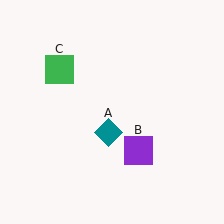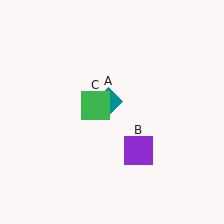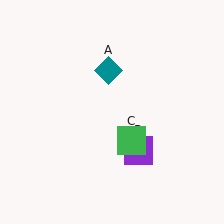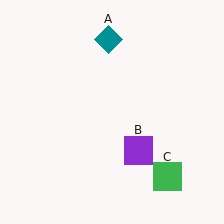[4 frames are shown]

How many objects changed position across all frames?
2 objects changed position: teal diamond (object A), green square (object C).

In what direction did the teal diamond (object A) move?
The teal diamond (object A) moved up.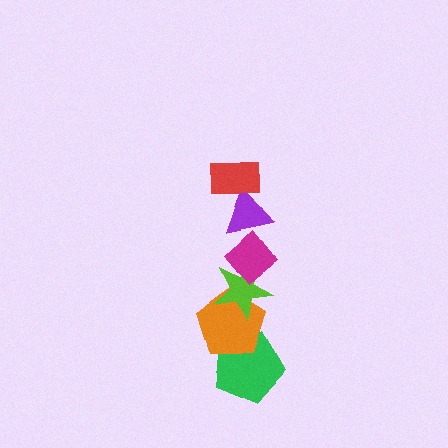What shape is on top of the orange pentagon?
The lime star is on top of the orange pentagon.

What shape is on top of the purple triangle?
The red rectangle is on top of the purple triangle.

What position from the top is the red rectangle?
The red rectangle is 1st from the top.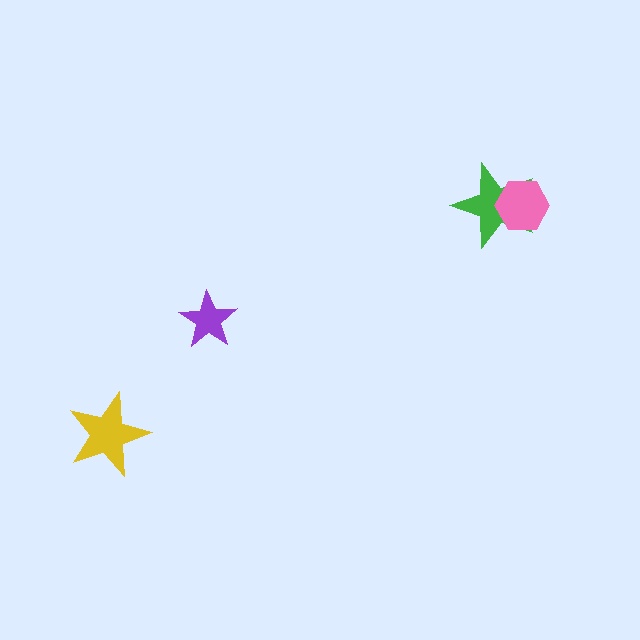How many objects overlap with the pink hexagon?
1 object overlaps with the pink hexagon.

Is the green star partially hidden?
Yes, it is partially covered by another shape.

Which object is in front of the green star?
The pink hexagon is in front of the green star.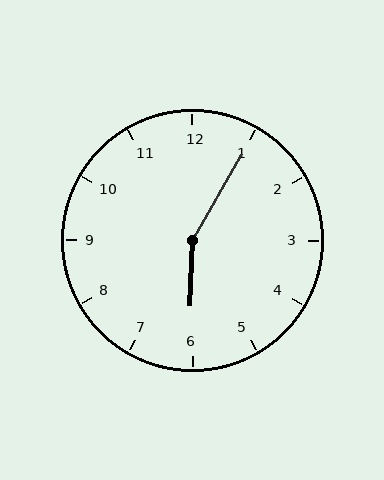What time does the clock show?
6:05.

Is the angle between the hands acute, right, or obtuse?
It is obtuse.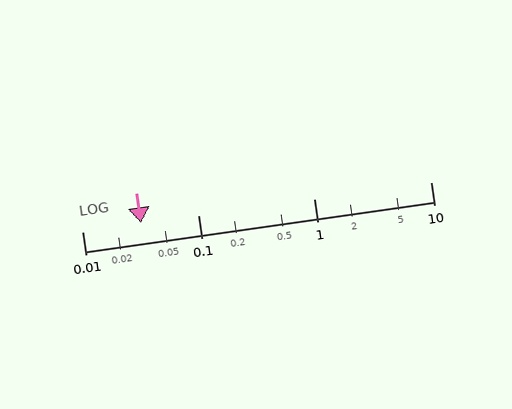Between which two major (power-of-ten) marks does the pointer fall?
The pointer is between 0.01 and 0.1.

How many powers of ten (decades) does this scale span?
The scale spans 3 decades, from 0.01 to 10.